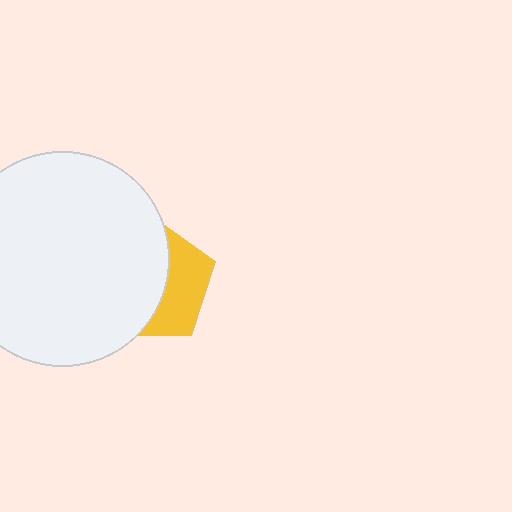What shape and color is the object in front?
The object in front is a white circle.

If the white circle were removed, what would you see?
You would see the complete yellow pentagon.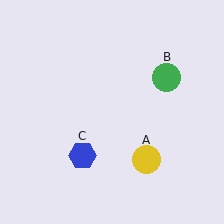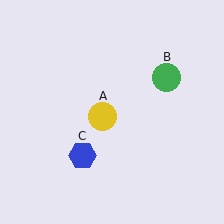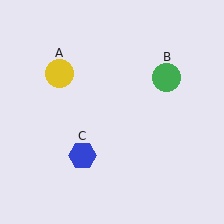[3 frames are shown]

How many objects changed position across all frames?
1 object changed position: yellow circle (object A).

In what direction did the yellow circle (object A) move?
The yellow circle (object A) moved up and to the left.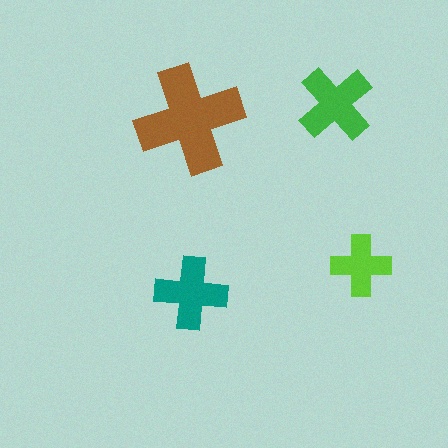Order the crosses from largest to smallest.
the brown one, the green one, the teal one, the lime one.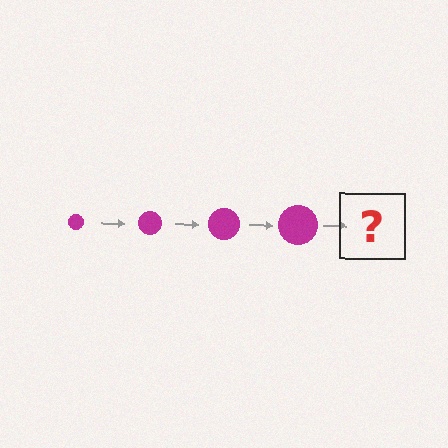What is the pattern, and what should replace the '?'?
The pattern is that the circle gets progressively larger each step. The '?' should be a magenta circle, larger than the previous one.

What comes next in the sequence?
The next element should be a magenta circle, larger than the previous one.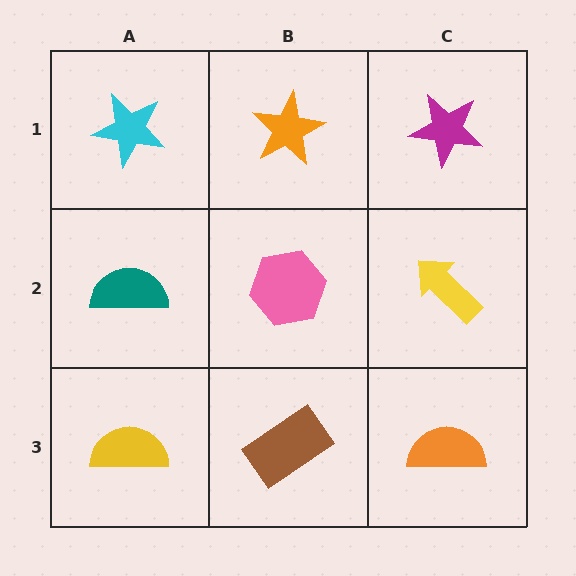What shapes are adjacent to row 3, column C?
A yellow arrow (row 2, column C), a brown rectangle (row 3, column B).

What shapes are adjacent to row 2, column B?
An orange star (row 1, column B), a brown rectangle (row 3, column B), a teal semicircle (row 2, column A), a yellow arrow (row 2, column C).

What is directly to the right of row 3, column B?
An orange semicircle.